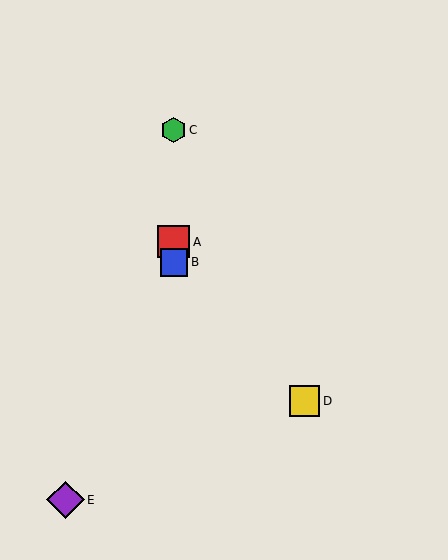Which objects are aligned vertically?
Objects A, B, C are aligned vertically.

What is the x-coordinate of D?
Object D is at x≈304.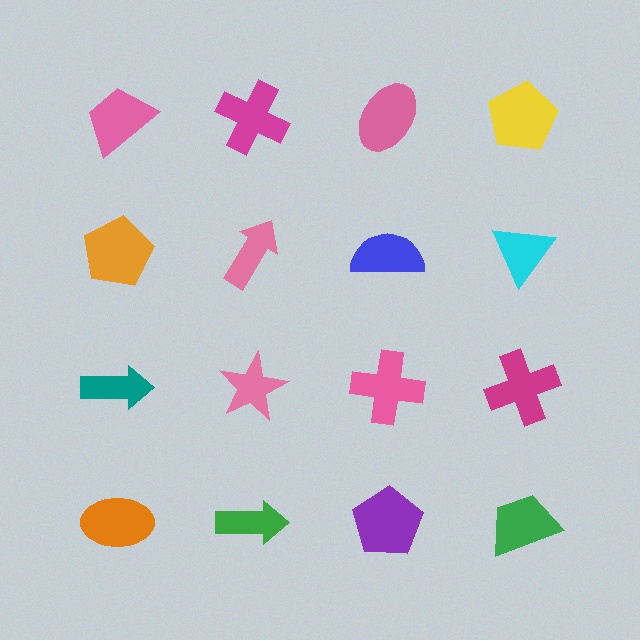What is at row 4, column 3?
A purple pentagon.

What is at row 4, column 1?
An orange ellipse.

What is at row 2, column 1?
An orange pentagon.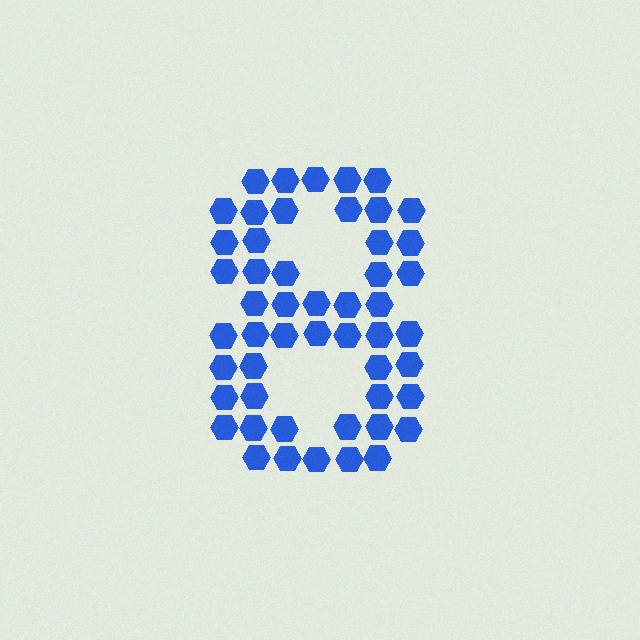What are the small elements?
The small elements are hexagons.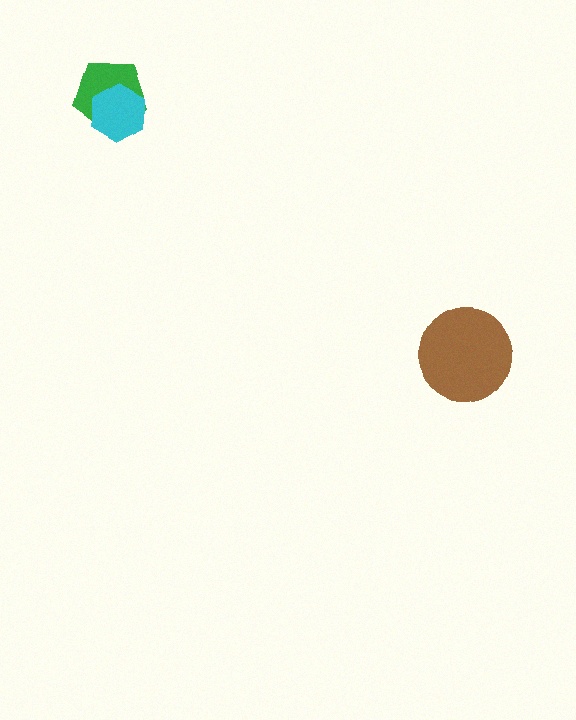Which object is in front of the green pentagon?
The cyan hexagon is in front of the green pentagon.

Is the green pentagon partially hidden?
Yes, it is partially covered by another shape.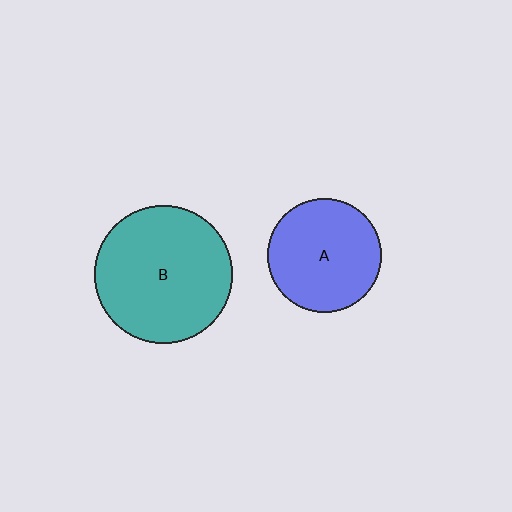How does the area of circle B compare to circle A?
Approximately 1.5 times.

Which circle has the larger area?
Circle B (teal).